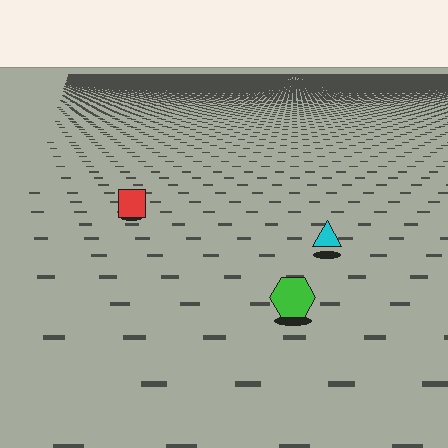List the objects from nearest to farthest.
From nearest to farthest: the green hexagon, the cyan triangle, the red square.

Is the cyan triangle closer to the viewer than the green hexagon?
No. The green hexagon is closer — you can tell from the texture gradient: the ground texture is coarser near it.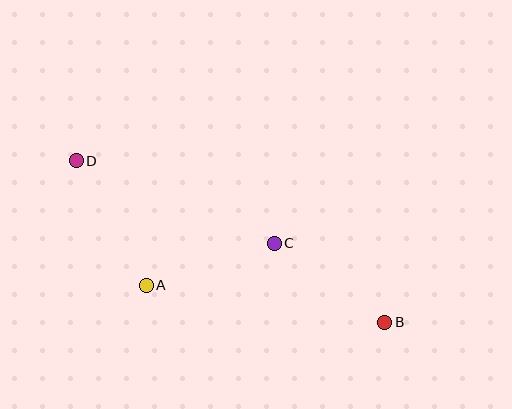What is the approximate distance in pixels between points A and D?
The distance between A and D is approximately 143 pixels.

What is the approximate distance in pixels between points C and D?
The distance between C and D is approximately 215 pixels.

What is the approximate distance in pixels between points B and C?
The distance between B and C is approximately 136 pixels.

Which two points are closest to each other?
Points A and C are closest to each other.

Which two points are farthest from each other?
Points B and D are farthest from each other.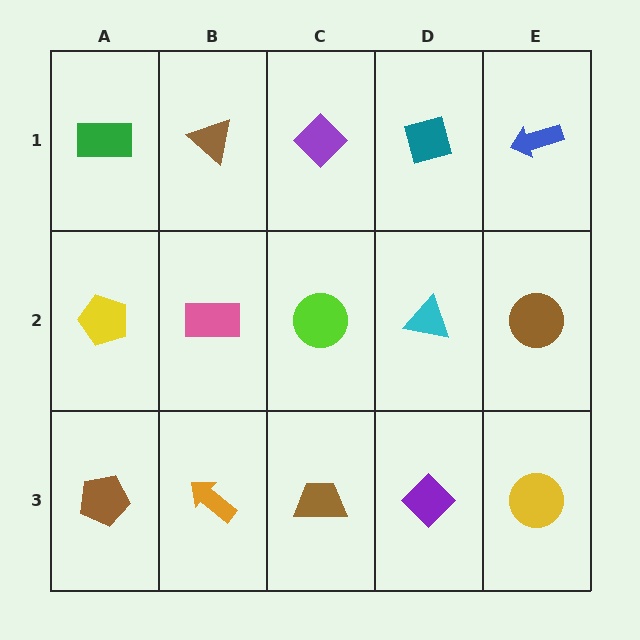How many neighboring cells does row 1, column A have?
2.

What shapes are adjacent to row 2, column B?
A brown triangle (row 1, column B), an orange arrow (row 3, column B), a yellow pentagon (row 2, column A), a lime circle (row 2, column C).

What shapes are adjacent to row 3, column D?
A cyan triangle (row 2, column D), a brown trapezoid (row 3, column C), a yellow circle (row 3, column E).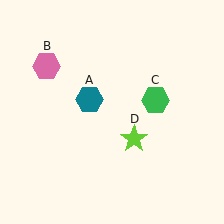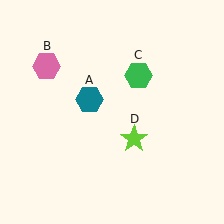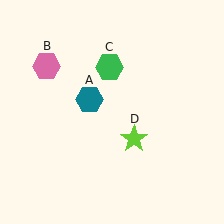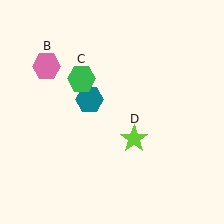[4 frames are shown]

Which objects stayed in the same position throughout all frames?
Teal hexagon (object A) and pink hexagon (object B) and lime star (object D) remained stationary.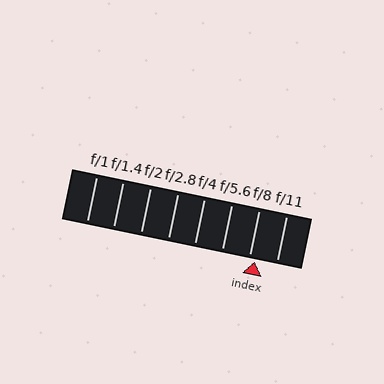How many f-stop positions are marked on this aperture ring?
There are 8 f-stop positions marked.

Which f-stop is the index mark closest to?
The index mark is closest to f/8.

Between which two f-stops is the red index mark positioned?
The index mark is between f/8 and f/11.